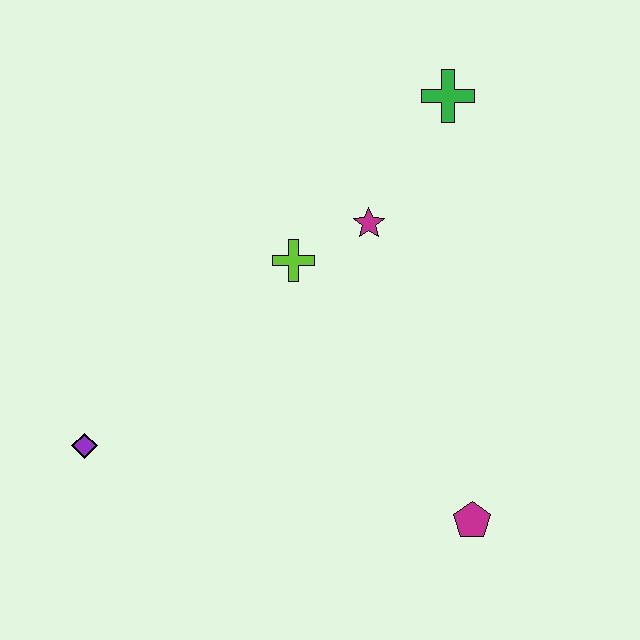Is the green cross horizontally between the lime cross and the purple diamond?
No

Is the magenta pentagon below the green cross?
Yes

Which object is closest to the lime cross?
The magenta star is closest to the lime cross.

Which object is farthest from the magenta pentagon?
The green cross is farthest from the magenta pentagon.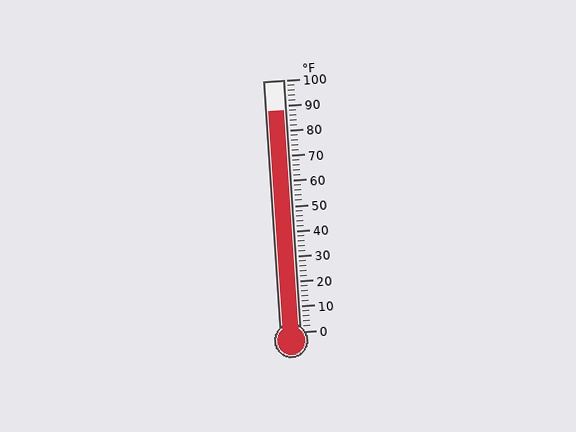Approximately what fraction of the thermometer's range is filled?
The thermometer is filled to approximately 90% of its range.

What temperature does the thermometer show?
The thermometer shows approximately 88°F.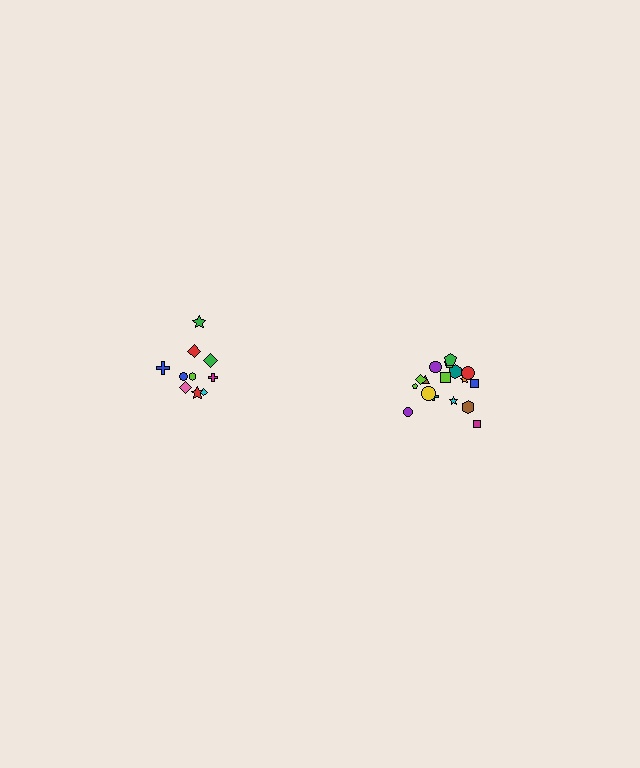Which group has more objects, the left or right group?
The right group.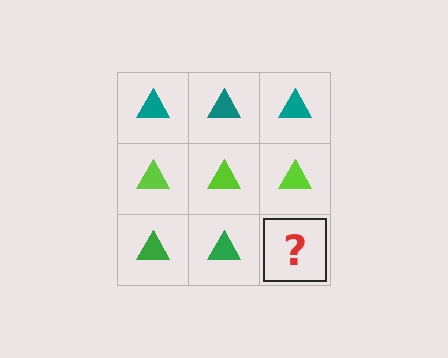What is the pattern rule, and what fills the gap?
The rule is that each row has a consistent color. The gap should be filled with a green triangle.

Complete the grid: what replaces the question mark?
The question mark should be replaced with a green triangle.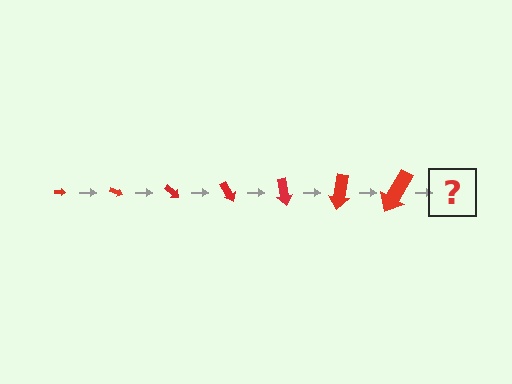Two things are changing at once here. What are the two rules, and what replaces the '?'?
The two rules are that the arrow grows larger each step and it rotates 20 degrees each step. The '?' should be an arrow, larger than the previous one and rotated 140 degrees from the start.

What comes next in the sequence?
The next element should be an arrow, larger than the previous one and rotated 140 degrees from the start.